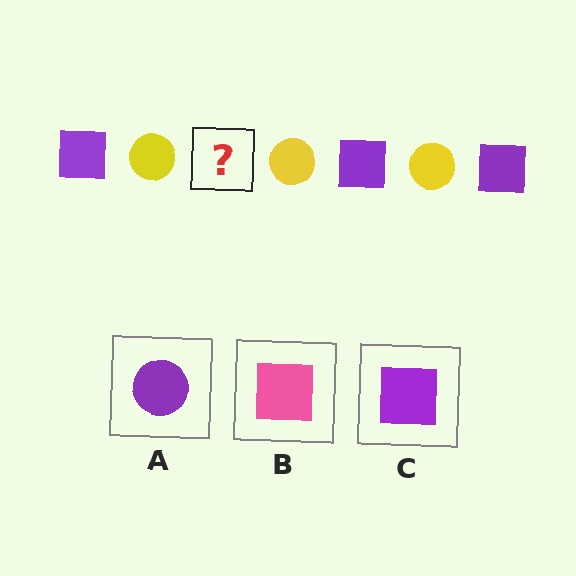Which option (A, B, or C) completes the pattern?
C.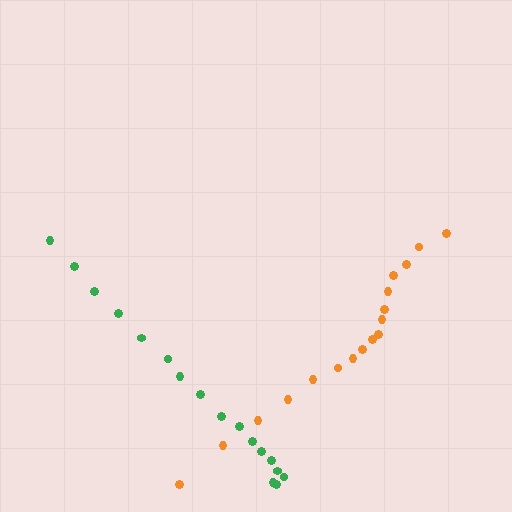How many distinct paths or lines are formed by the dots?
There are 2 distinct paths.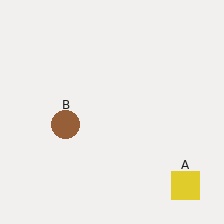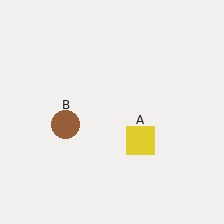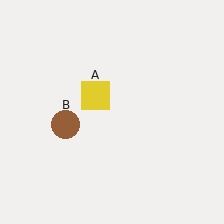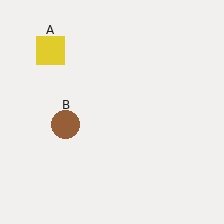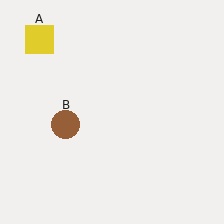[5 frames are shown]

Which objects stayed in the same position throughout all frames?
Brown circle (object B) remained stationary.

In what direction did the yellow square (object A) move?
The yellow square (object A) moved up and to the left.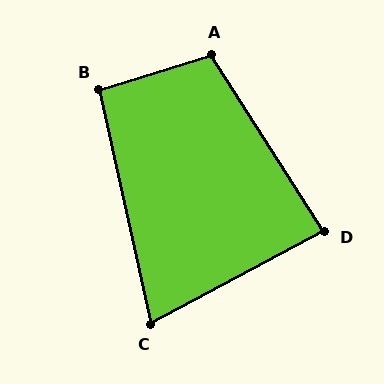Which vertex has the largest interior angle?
A, at approximately 105 degrees.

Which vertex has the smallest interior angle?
C, at approximately 75 degrees.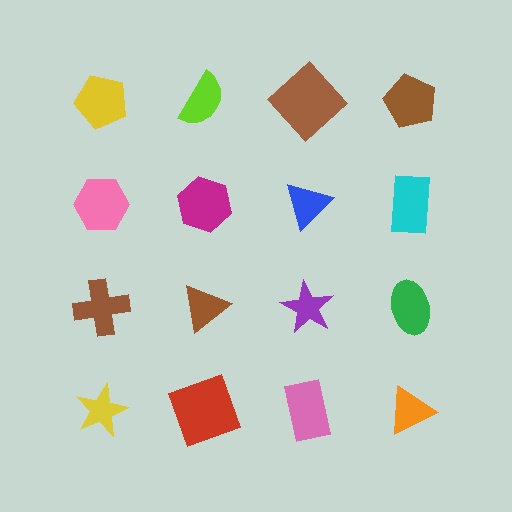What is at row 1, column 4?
A brown pentagon.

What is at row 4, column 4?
An orange triangle.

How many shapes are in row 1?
4 shapes.